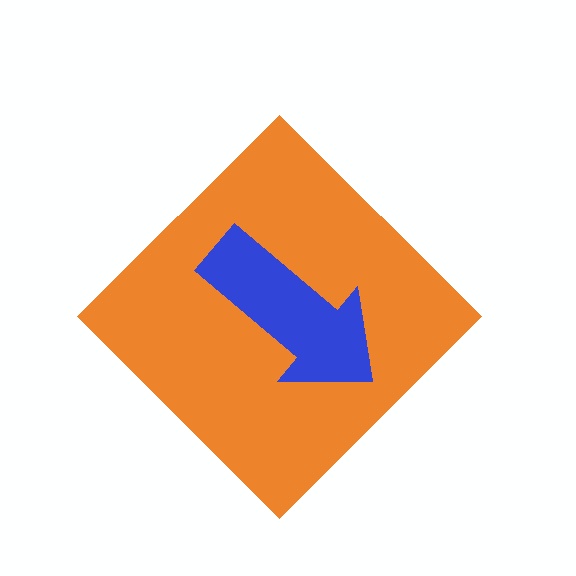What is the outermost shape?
The orange diamond.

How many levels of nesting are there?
2.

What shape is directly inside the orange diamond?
The blue arrow.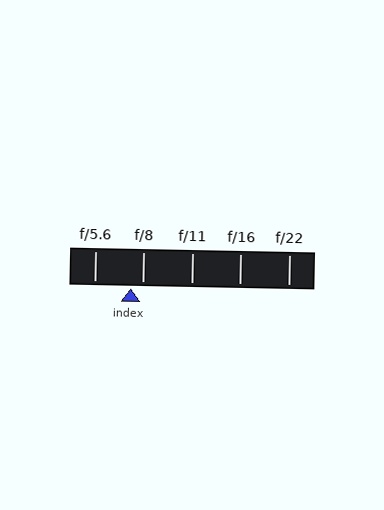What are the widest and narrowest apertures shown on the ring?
The widest aperture shown is f/5.6 and the narrowest is f/22.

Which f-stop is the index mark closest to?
The index mark is closest to f/8.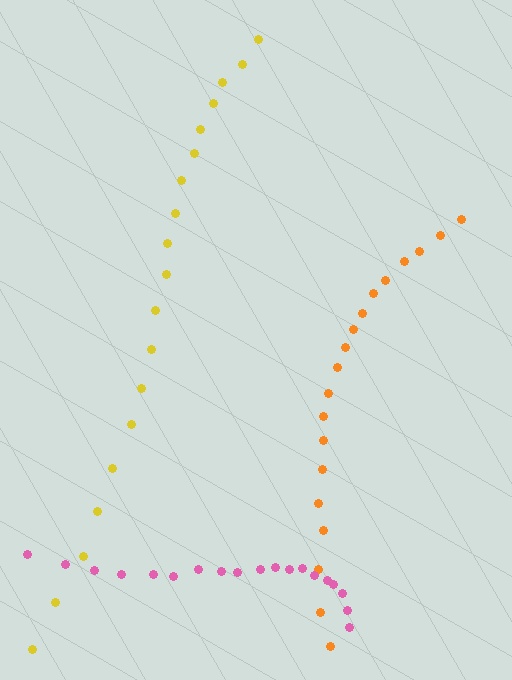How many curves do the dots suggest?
There are 3 distinct paths.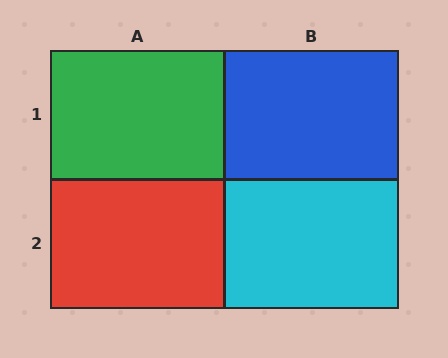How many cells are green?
1 cell is green.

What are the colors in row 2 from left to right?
Red, cyan.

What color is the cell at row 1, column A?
Green.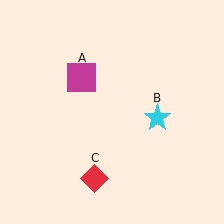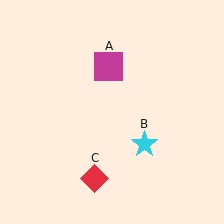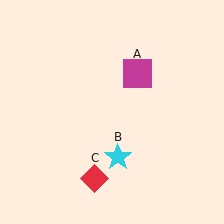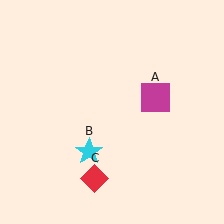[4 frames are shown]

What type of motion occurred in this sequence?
The magenta square (object A), cyan star (object B) rotated clockwise around the center of the scene.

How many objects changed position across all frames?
2 objects changed position: magenta square (object A), cyan star (object B).